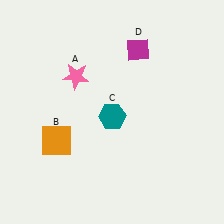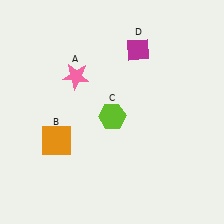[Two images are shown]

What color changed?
The hexagon (C) changed from teal in Image 1 to lime in Image 2.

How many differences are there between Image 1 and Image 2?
There is 1 difference between the two images.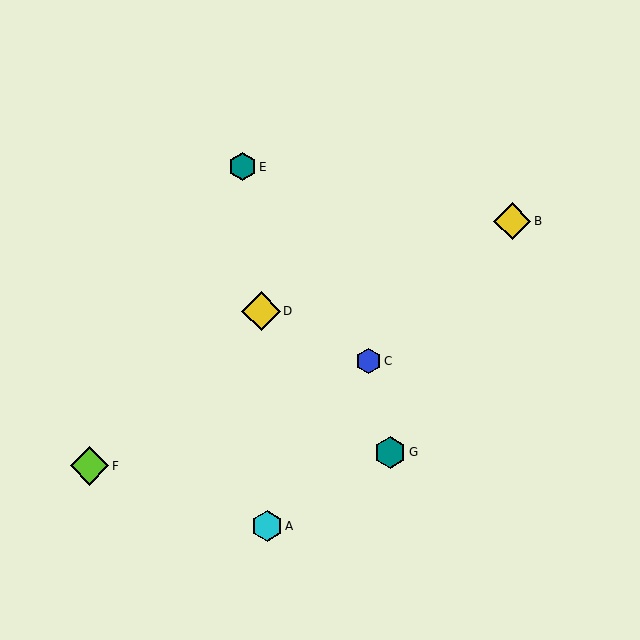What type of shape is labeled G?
Shape G is a teal hexagon.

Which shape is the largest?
The yellow diamond (labeled D) is the largest.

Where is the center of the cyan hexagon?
The center of the cyan hexagon is at (267, 526).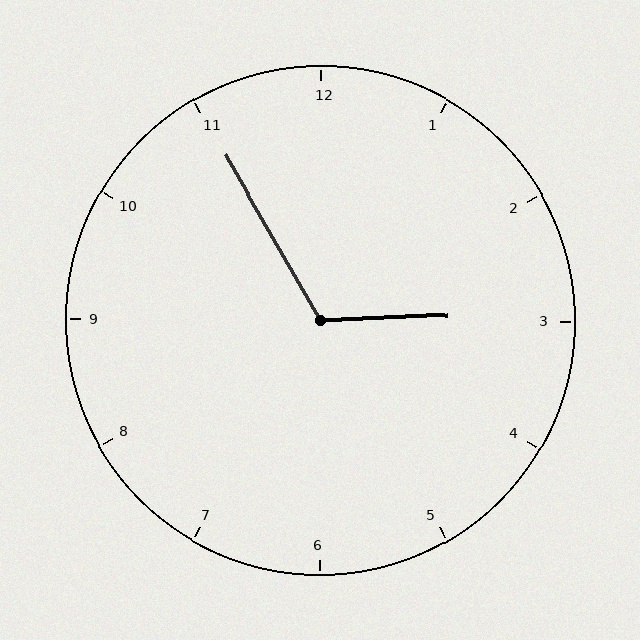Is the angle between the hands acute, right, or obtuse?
It is obtuse.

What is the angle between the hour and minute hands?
Approximately 118 degrees.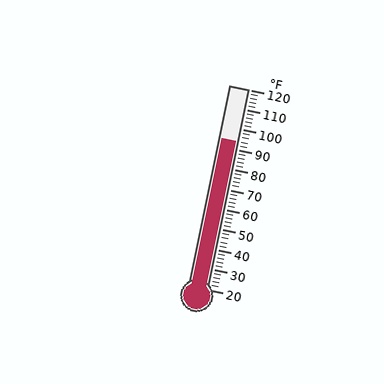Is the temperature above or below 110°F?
The temperature is below 110°F.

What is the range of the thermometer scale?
The thermometer scale ranges from 20°F to 120°F.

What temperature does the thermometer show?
The thermometer shows approximately 94°F.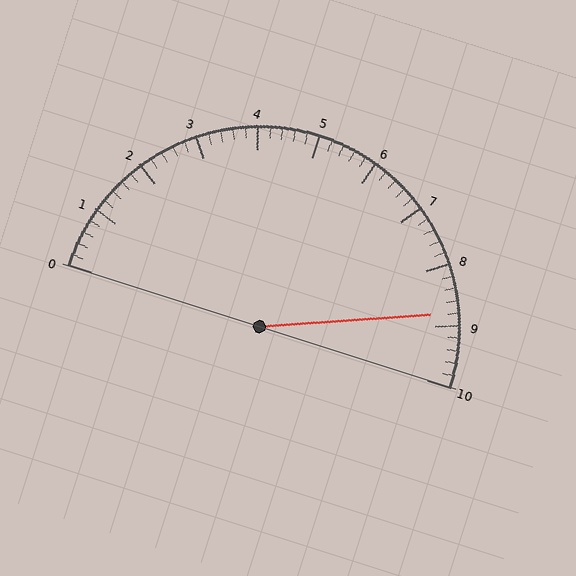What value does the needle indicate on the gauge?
The needle indicates approximately 8.8.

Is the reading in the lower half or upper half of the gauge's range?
The reading is in the upper half of the range (0 to 10).